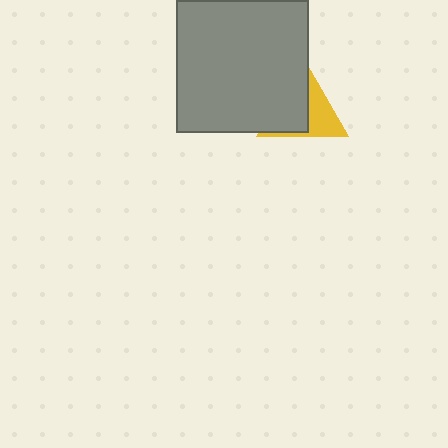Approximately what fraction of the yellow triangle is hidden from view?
Roughly 58% of the yellow triangle is hidden behind the gray square.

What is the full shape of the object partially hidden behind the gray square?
The partially hidden object is a yellow triangle.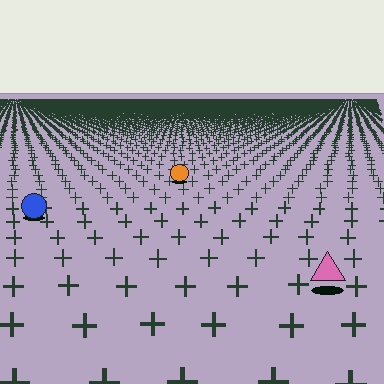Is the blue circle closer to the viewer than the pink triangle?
No. The pink triangle is closer — you can tell from the texture gradient: the ground texture is coarser near it.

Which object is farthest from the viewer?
The orange circle is farthest from the viewer. It appears smaller and the ground texture around it is denser.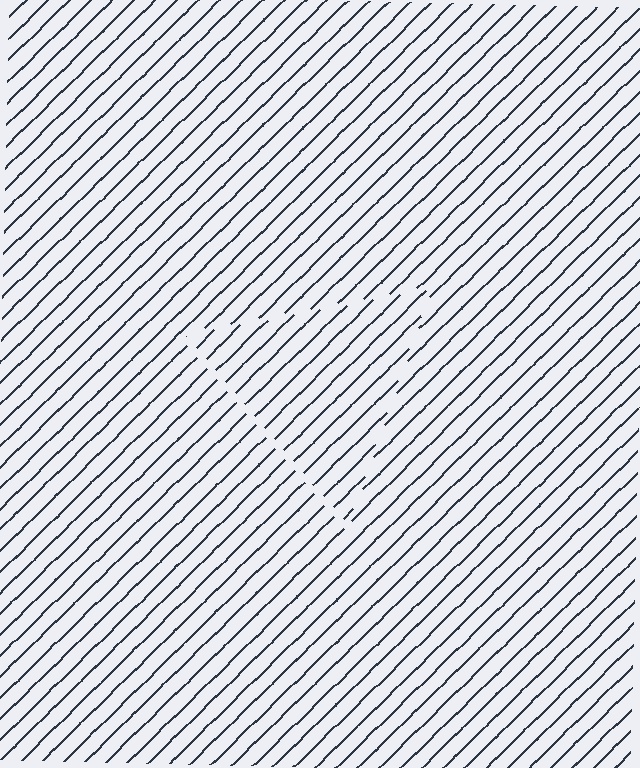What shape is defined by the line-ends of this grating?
An illusory triangle. The interior of the shape contains the same grating, shifted by half a period — the contour is defined by the phase discontinuity where line-ends from the inner and outer gratings abut.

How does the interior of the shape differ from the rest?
The interior of the shape contains the same grating, shifted by half a period — the contour is defined by the phase discontinuity where line-ends from the inner and outer gratings abut.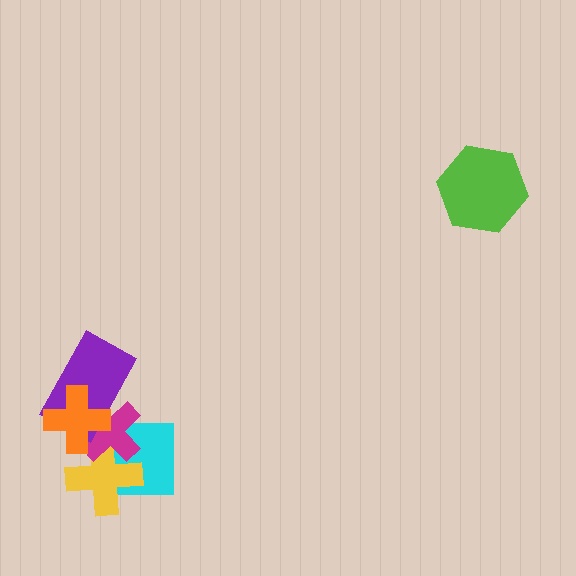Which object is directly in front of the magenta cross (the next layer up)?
The purple rectangle is directly in front of the magenta cross.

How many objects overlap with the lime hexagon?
0 objects overlap with the lime hexagon.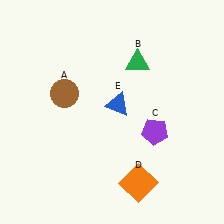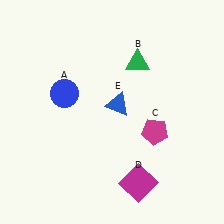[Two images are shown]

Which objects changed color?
A changed from brown to blue. C changed from purple to magenta. D changed from orange to magenta.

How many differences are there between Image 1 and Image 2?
There are 3 differences between the two images.